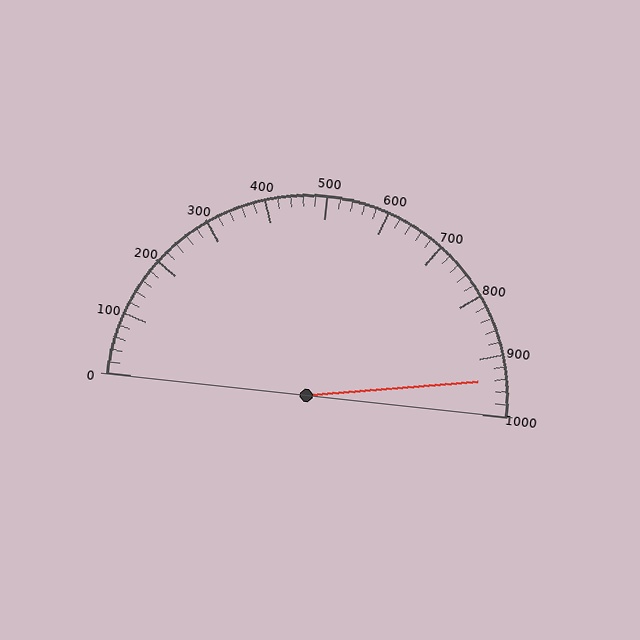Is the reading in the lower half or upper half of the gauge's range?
The reading is in the upper half of the range (0 to 1000).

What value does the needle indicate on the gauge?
The needle indicates approximately 940.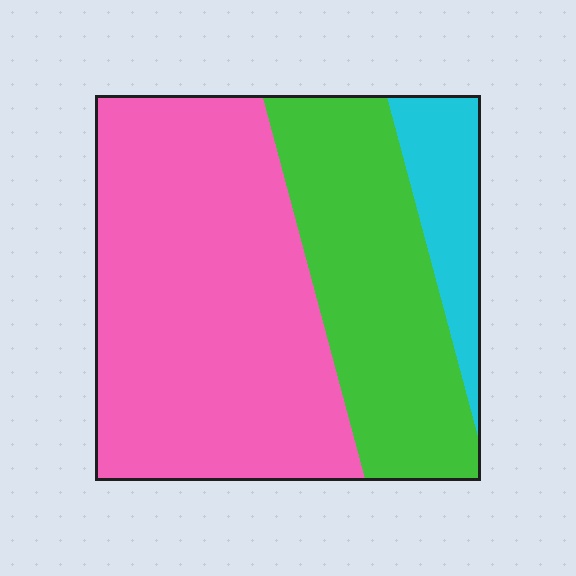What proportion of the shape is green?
Green covers 32% of the shape.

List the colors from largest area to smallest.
From largest to smallest: pink, green, cyan.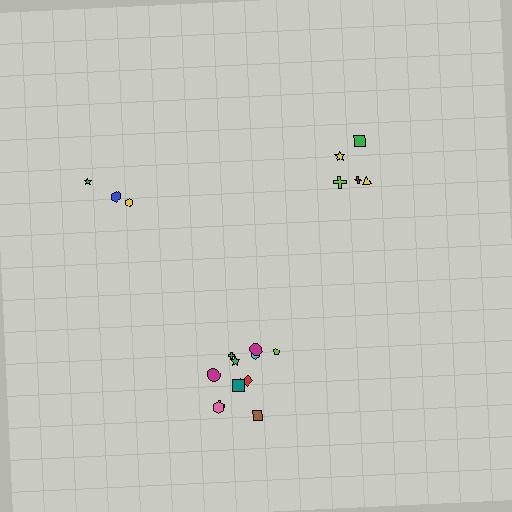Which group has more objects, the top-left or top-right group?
The top-right group.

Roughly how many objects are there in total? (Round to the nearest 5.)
Roughly 20 objects in total.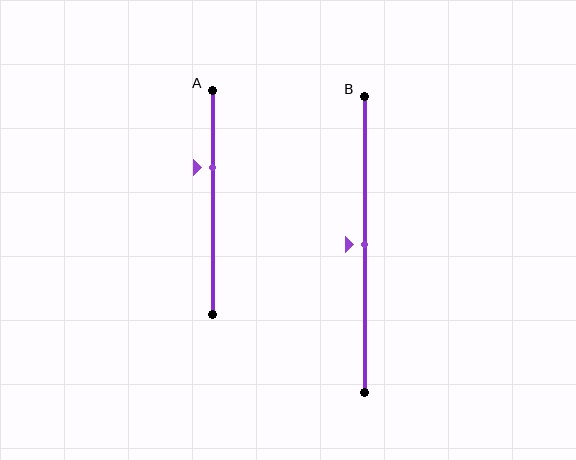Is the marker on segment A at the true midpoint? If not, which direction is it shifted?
No, the marker on segment A is shifted upward by about 15% of the segment length.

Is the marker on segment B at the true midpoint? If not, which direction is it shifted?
Yes, the marker on segment B is at the true midpoint.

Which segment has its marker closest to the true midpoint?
Segment B has its marker closest to the true midpoint.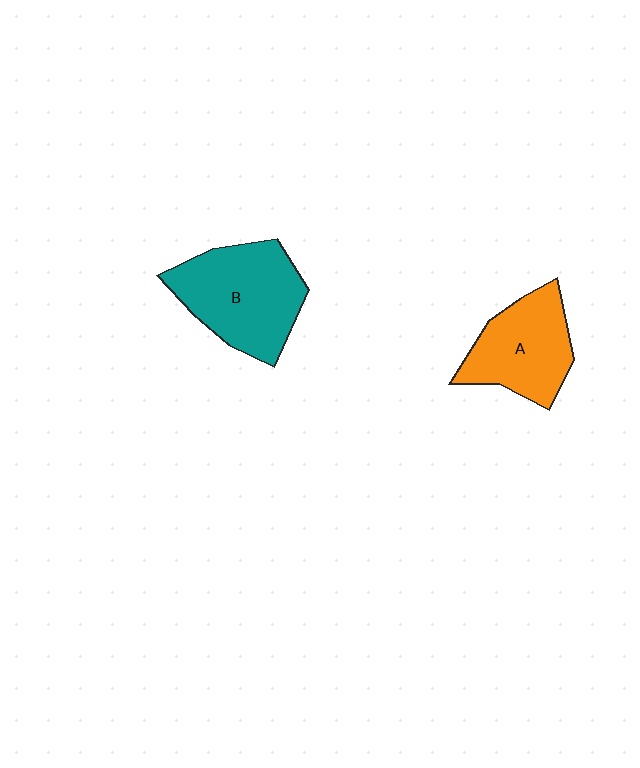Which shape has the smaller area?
Shape A (orange).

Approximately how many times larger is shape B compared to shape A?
Approximately 1.3 times.